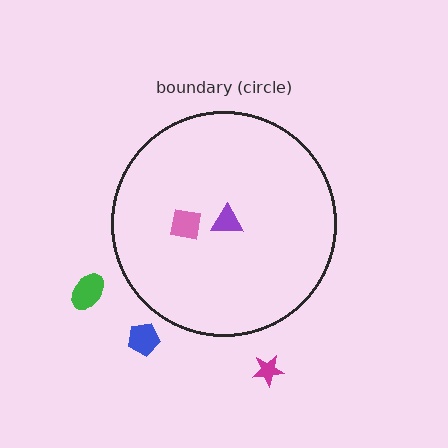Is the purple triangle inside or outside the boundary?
Inside.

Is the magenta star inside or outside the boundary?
Outside.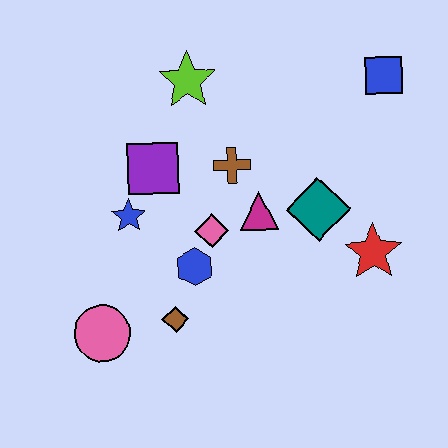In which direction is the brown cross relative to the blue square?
The brown cross is to the left of the blue square.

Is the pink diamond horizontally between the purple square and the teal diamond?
Yes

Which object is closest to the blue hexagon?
The pink diamond is closest to the blue hexagon.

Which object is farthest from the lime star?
The pink circle is farthest from the lime star.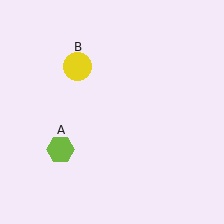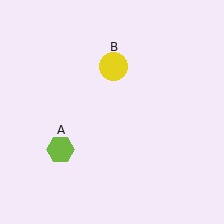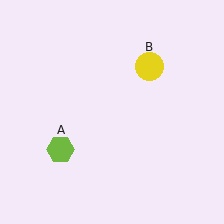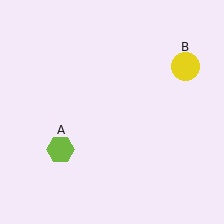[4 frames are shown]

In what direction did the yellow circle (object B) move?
The yellow circle (object B) moved right.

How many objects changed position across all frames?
1 object changed position: yellow circle (object B).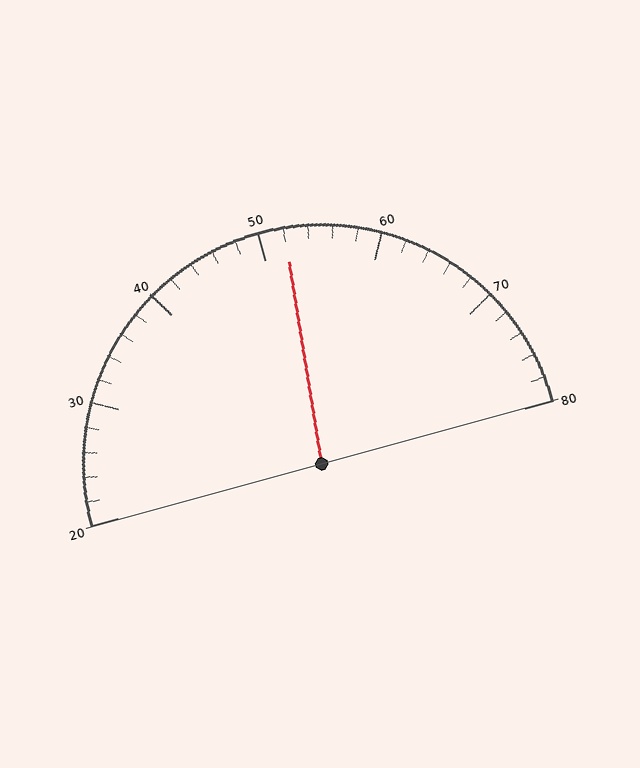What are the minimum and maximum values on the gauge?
The gauge ranges from 20 to 80.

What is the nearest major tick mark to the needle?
The nearest major tick mark is 50.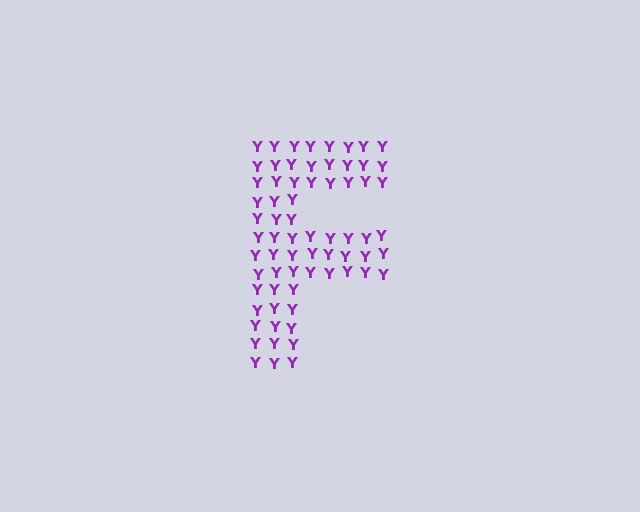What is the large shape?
The large shape is the letter F.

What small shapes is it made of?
It is made of small letter Y's.